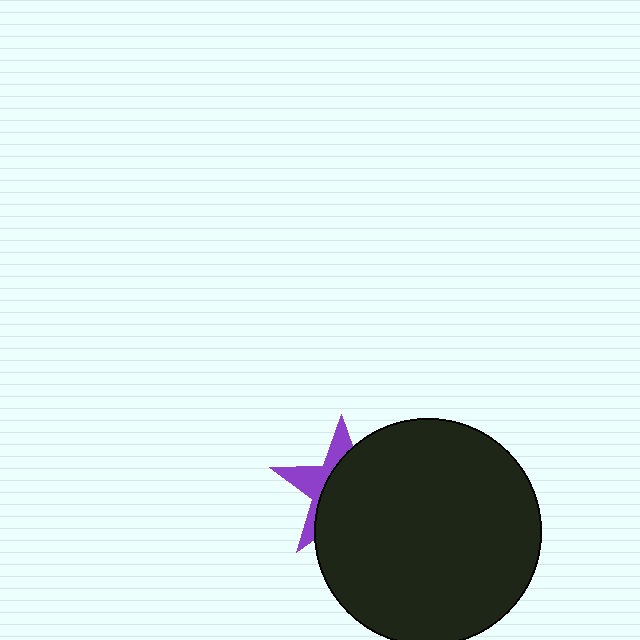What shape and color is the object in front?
The object in front is a black circle.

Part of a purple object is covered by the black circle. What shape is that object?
It is a star.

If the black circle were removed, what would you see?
You would see the complete purple star.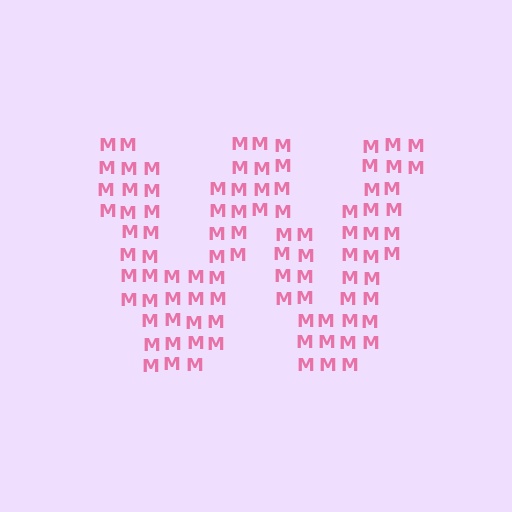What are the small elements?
The small elements are letter M's.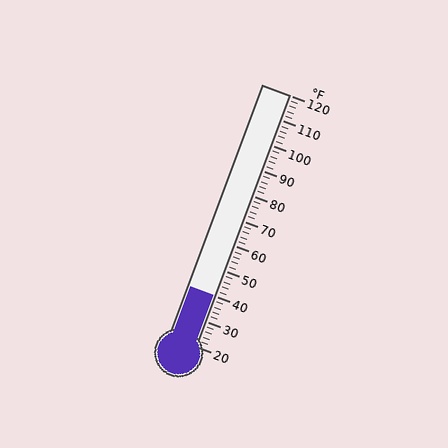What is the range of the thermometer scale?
The thermometer scale ranges from 20°F to 120°F.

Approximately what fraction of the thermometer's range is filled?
The thermometer is filled to approximately 20% of its range.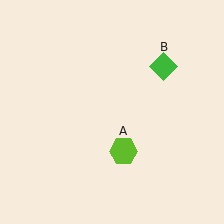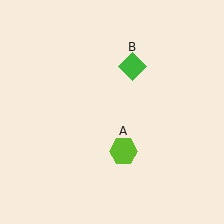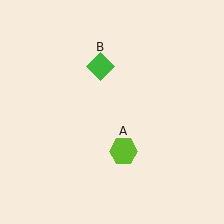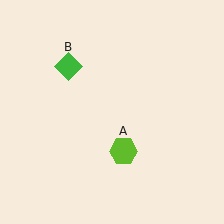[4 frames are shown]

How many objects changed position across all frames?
1 object changed position: green diamond (object B).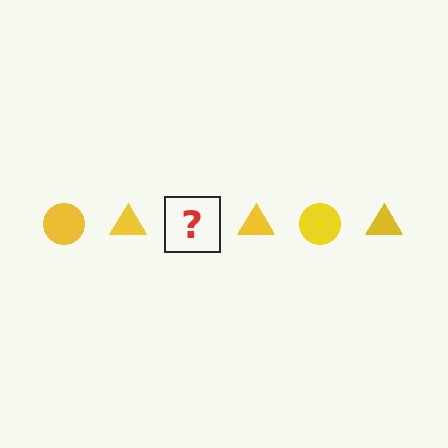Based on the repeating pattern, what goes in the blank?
The blank should be a yellow circle.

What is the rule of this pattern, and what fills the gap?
The rule is that the pattern cycles through circle, triangle shapes in yellow. The gap should be filled with a yellow circle.